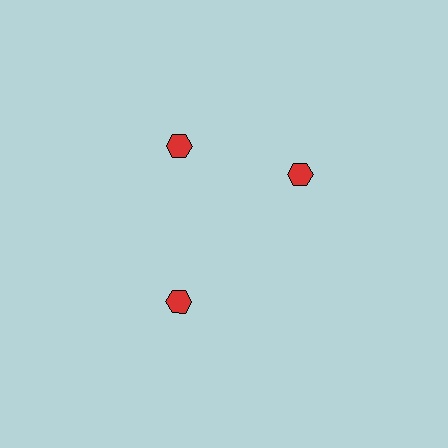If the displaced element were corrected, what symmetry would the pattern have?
It would have 3-fold rotational symmetry — the pattern would map onto itself every 120 degrees.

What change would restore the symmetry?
The symmetry would be restored by rotating it back into even spacing with its neighbors so that all 3 hexagons sit at equal angles and equal distance from the center.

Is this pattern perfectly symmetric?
No. The 3 red hexagons are arranged in a ring, but one element near the 3 o'clock position is rotated out of alignment along the ring, breaking the 3-fold rotational symmetry.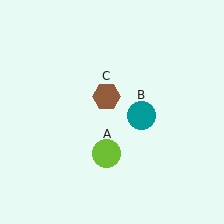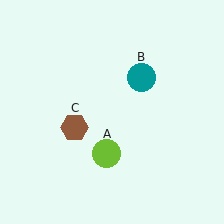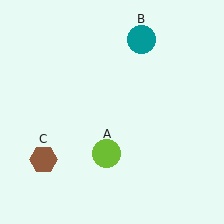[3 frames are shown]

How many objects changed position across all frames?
2 objects changed position: teal circle (object B), brown hexagon (object C).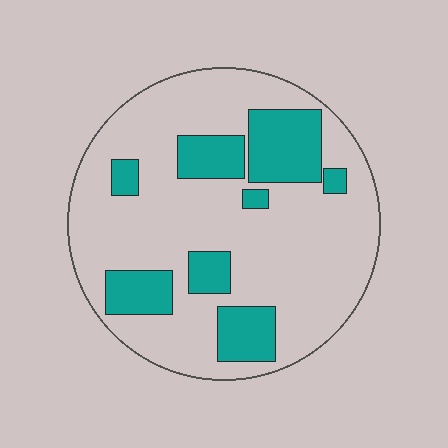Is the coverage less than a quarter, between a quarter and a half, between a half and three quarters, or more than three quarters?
Less than a quarter.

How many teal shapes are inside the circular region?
8.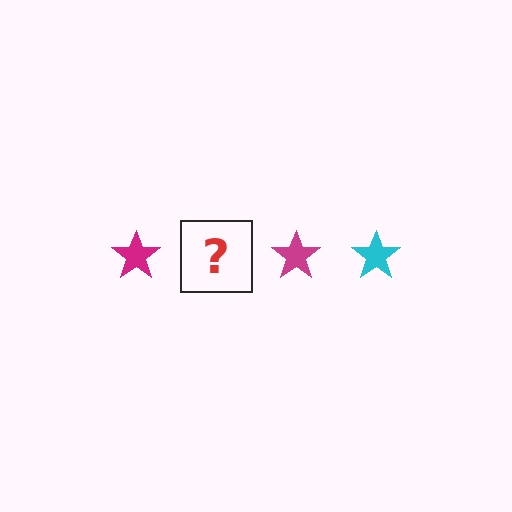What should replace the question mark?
The question mark should be replaced with a cyan star.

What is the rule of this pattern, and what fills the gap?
The rule is that the pattern cycles through magenta, cyan stars. The gap should be filled with a cyan star.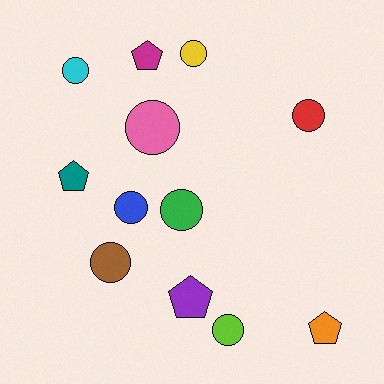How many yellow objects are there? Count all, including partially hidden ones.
There is 1 yellow object.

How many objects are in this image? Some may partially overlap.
There are 12 objects.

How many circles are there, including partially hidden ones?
There are 8 circles.